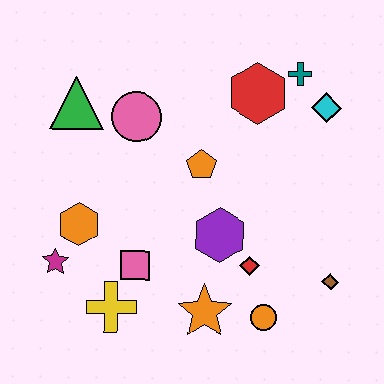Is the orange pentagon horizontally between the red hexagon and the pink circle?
Yes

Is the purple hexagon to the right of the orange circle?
No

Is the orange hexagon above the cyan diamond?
No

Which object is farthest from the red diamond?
The green triangle is farthest from the red diamond.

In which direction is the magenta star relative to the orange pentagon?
The magenta star is to the left of the orange pentagon.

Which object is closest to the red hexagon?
The teal cross is closest to the red hexagon.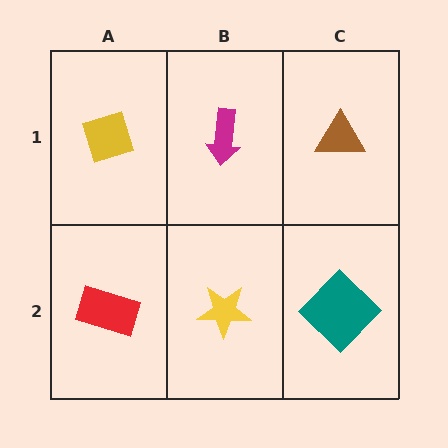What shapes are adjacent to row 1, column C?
A teal diamond (row 2, column C), a magenta arrow (row 1, column B).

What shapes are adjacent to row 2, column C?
A brown triangle (row 1, column C), a yellow star (row 2, column B).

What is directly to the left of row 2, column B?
A red rectangle.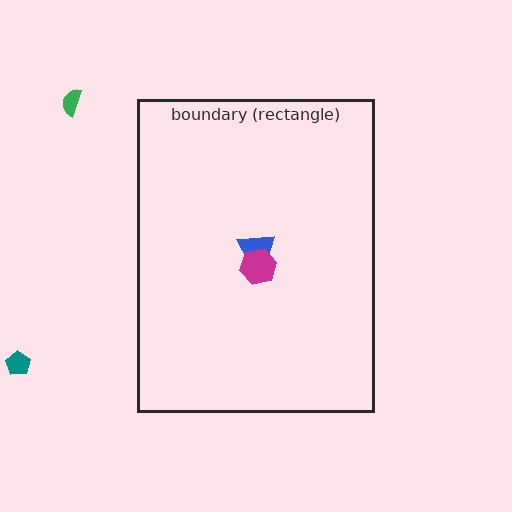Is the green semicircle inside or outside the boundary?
Outside.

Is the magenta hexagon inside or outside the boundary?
Inside.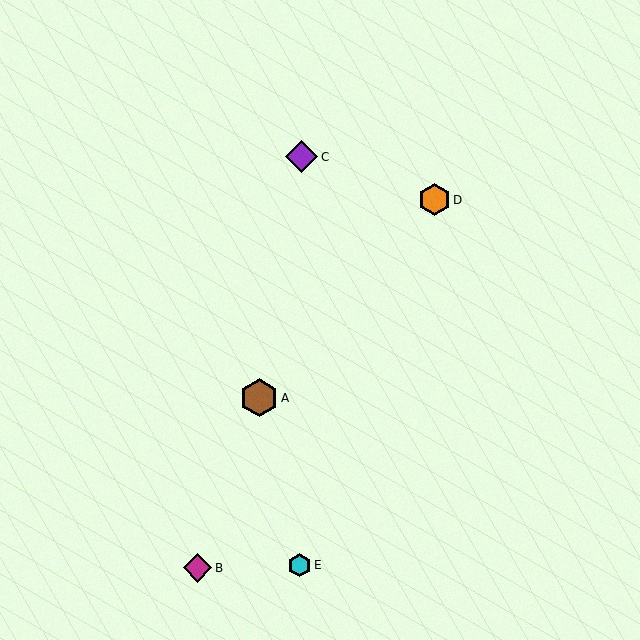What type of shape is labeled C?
Shape C is a purple diamond.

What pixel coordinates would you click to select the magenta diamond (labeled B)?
Click at (197, 568) to select the magenta diamond B.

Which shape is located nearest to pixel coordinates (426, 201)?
The orange hexagon (labeled D) at (434, 200) is nearest to that location.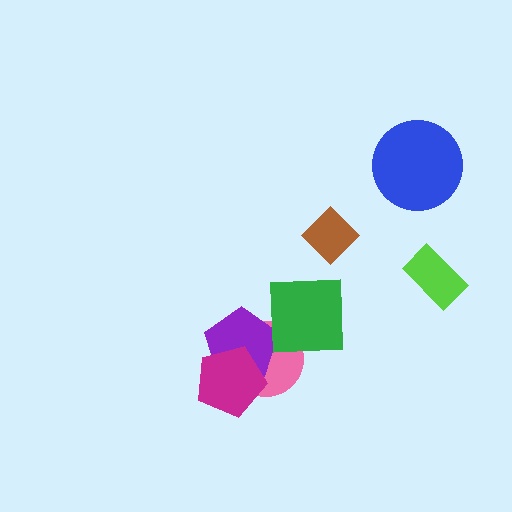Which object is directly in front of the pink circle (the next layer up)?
The purple pentagon is directly in front of the pink circle.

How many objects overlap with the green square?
2 objects overlap with the green square.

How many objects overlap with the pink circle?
3 objects overlap with the pink circle.